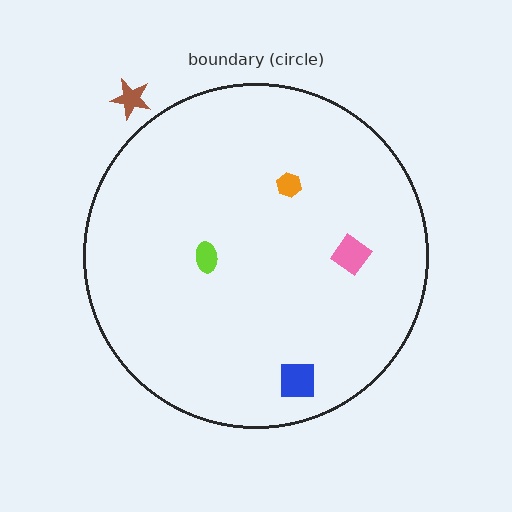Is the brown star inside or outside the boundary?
Outside.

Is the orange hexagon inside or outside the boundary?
Inside.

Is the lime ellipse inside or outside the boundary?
Inside.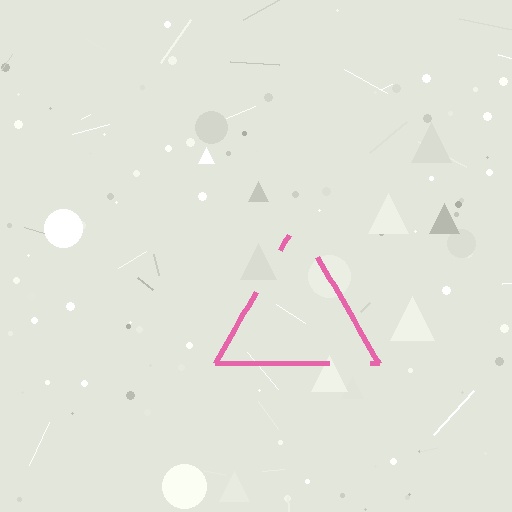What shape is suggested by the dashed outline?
The dashed outline suggests a triangle.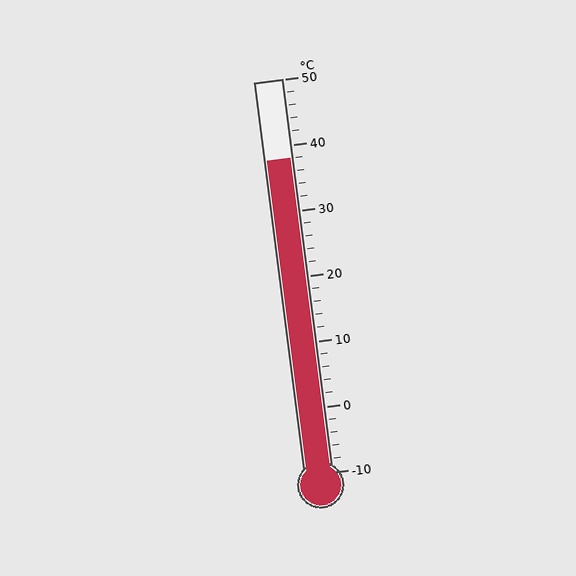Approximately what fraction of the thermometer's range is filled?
The thermometer is filled to approximately 80% of its range.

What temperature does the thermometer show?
The thermometer shows approximately 38°C.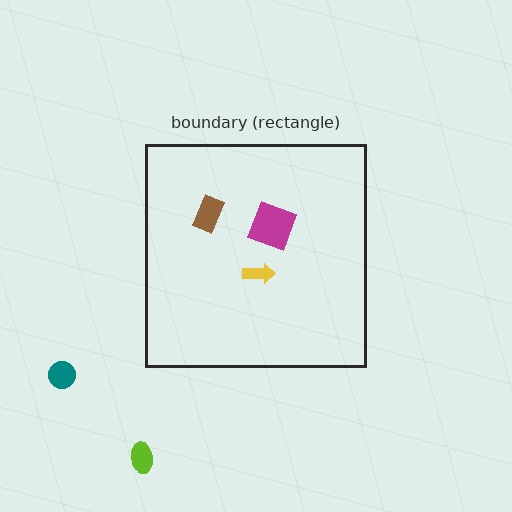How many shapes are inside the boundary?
3 inside, 2 outside.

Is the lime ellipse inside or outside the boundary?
Outside.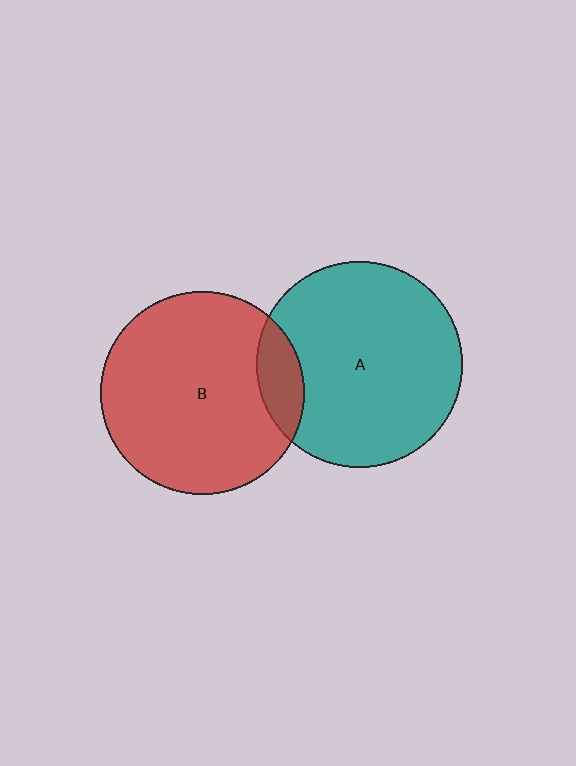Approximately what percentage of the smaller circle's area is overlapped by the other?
Approximately 10%.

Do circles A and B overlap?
Yes.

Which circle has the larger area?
Circle A (teal).